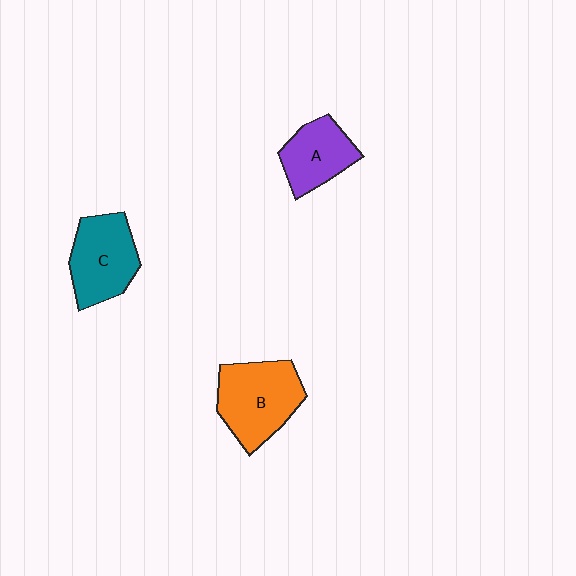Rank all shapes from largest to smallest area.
From largest to smallest: B (orange), C (teal), A (purple).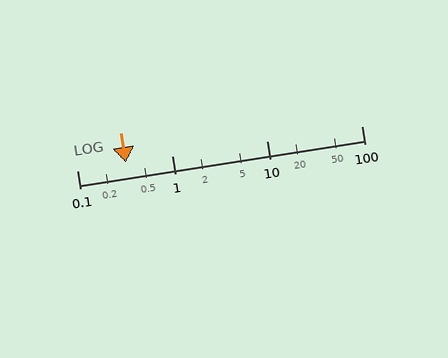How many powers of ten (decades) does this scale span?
The scale spans 3 decades, from 0.1 to 100.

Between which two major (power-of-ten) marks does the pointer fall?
The pointer is between 0.1 and 1.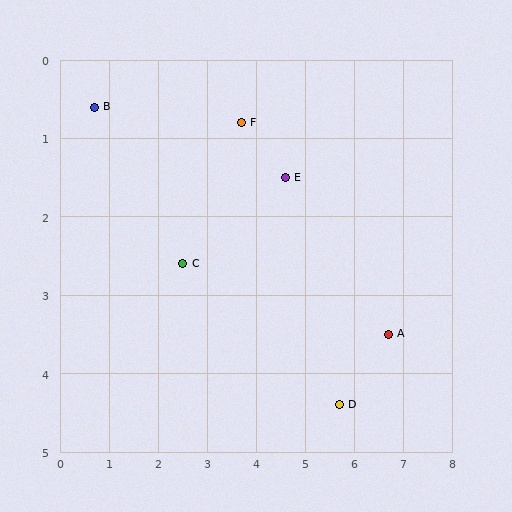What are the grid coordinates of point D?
Point D is at approximately (5.7, 4.4).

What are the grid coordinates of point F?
Point F is at approximately (3.7, 0.8).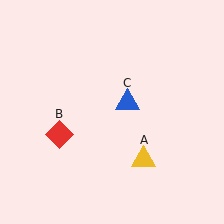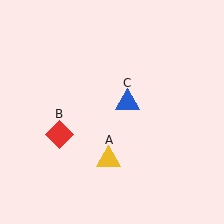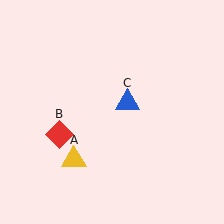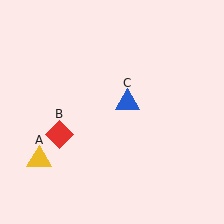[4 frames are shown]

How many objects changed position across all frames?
1 object changed position: yellow triangle (object A).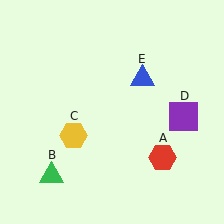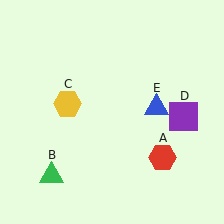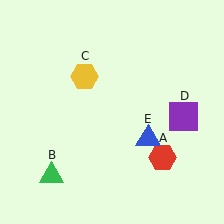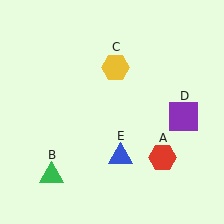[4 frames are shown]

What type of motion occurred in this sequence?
The yellow hexagon (object C), blue triangle (object E) rotated clockwise around the center of the scene.